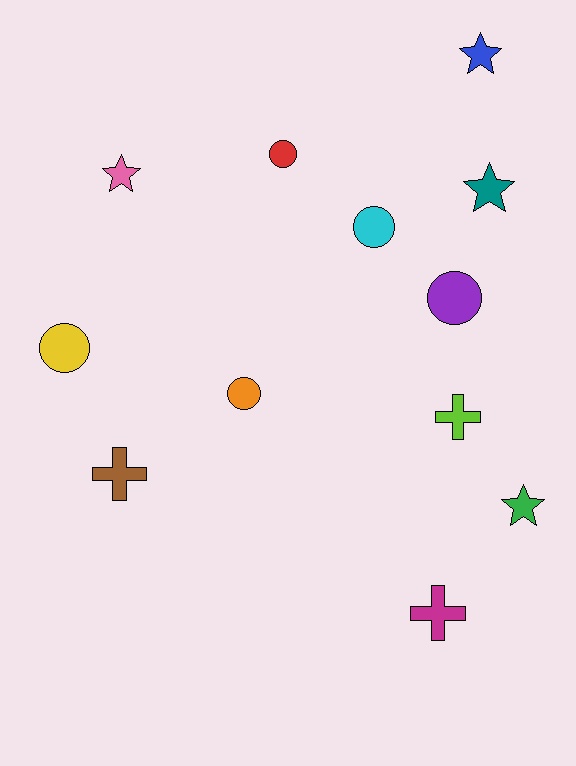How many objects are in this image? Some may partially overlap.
There are 12 objects.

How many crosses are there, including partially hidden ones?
There are 3 crosses.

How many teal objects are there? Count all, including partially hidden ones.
There is 1 teal object.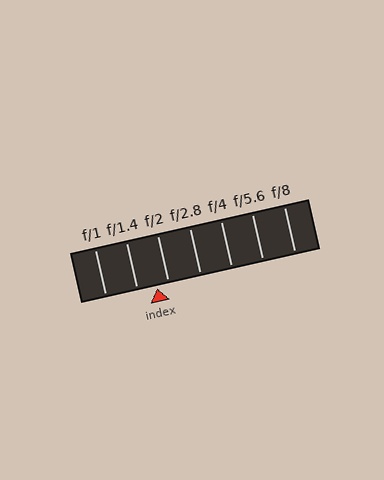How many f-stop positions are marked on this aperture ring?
There are 7 f-stop positions marked.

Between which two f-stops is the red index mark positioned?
The index mark is between f/1.4 and f/2.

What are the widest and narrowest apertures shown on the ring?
The widest aperture shown is f/1 and the narrowest is f/8.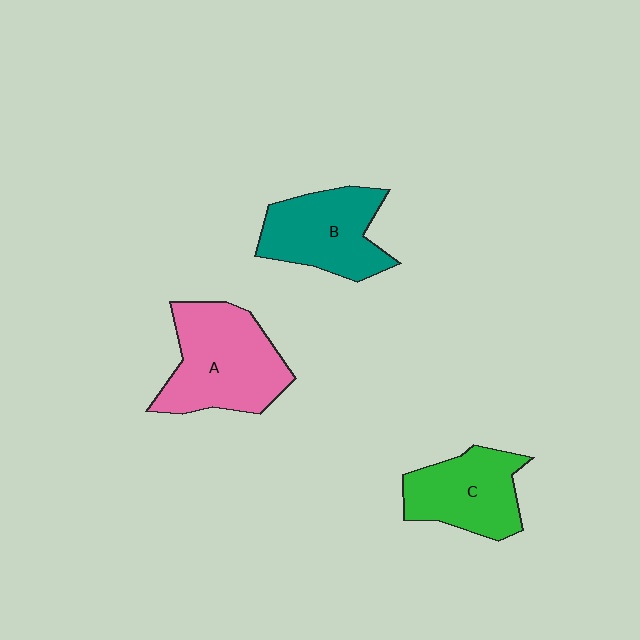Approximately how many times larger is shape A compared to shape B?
Approximately 1.2 times.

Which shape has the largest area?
Shape A (pink).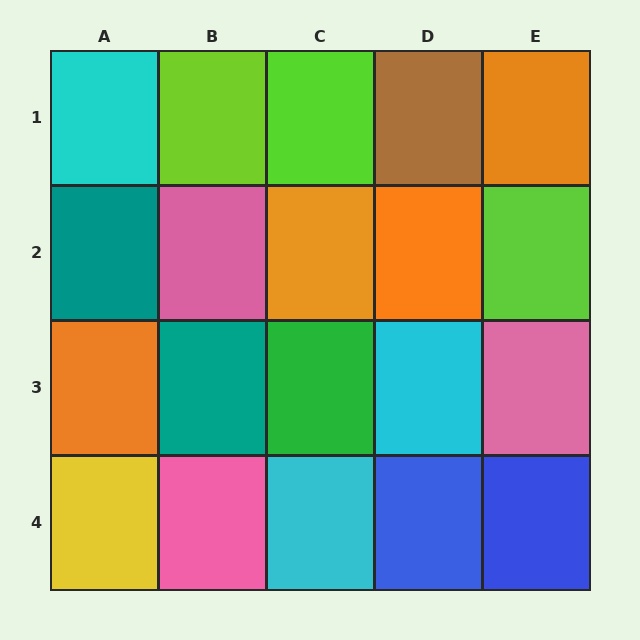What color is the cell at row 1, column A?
Cyan.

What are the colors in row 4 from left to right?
Yellow, pink, cyan, blue, blue.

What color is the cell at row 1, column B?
Lime.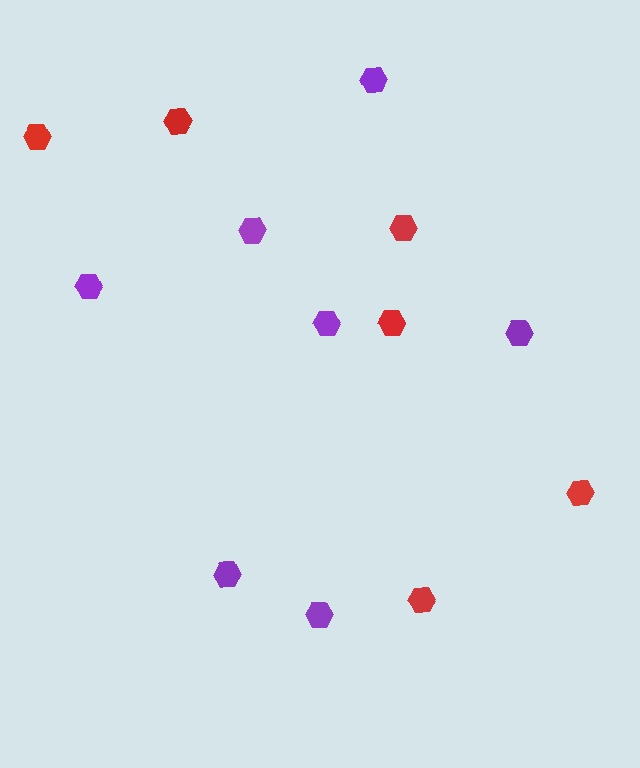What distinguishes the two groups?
There are 2 groups: one group of red hexagons (6) and one group of purple hexagons (7).